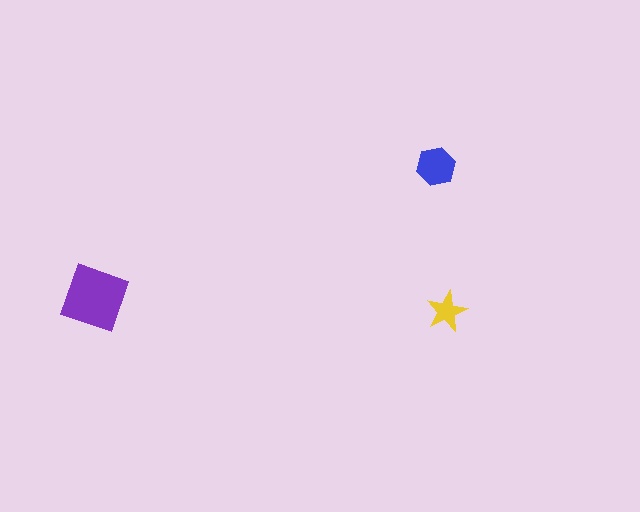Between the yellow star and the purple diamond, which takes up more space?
The purple diamond.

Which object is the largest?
The purple diamond.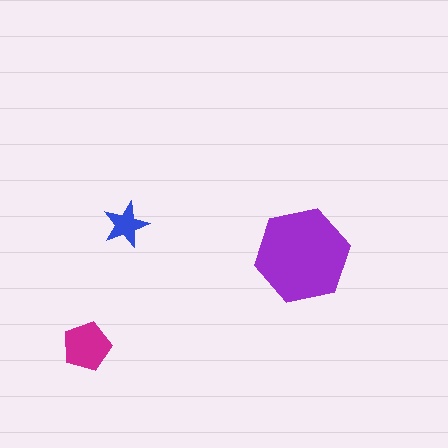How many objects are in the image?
There are 3 objects in the image.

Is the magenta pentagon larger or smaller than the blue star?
Larger.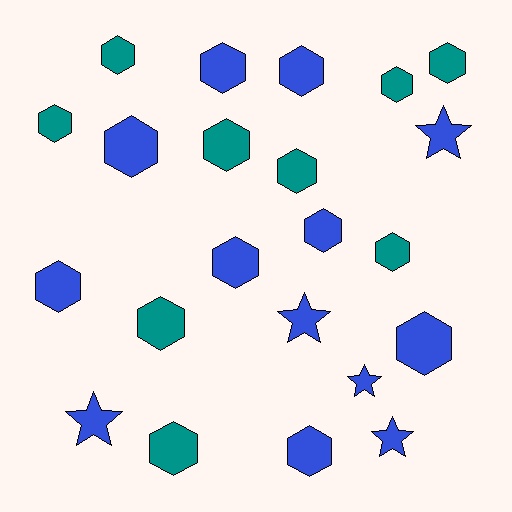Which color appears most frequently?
Blue, with 13 objects.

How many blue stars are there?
There are 5 blue stars.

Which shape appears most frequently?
Hexagon, with 17 objects.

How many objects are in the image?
There are 22 objects.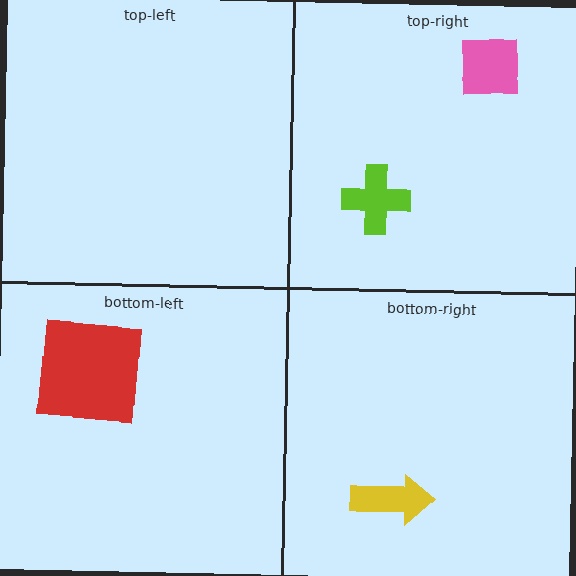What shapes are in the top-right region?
The pink square, the lime cross.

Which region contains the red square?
The bottom-left region.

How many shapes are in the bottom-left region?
1.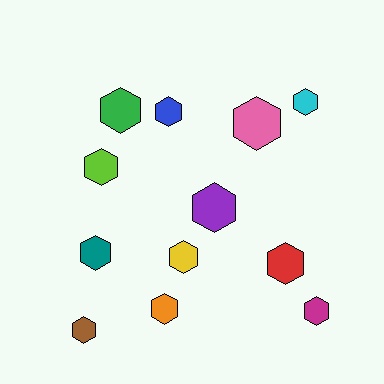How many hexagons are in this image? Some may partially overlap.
There are 12 hexagons.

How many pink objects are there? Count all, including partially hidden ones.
There is 1 pink object.